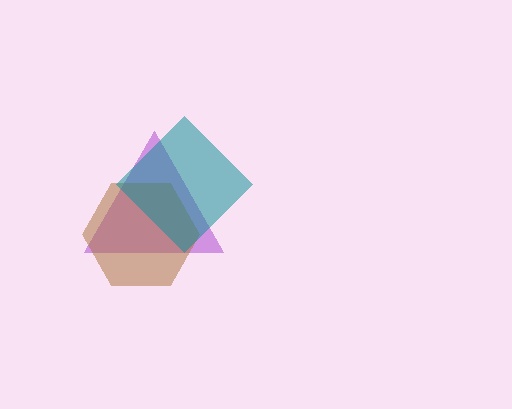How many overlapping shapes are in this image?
There are 3 overlapping shapes in the image.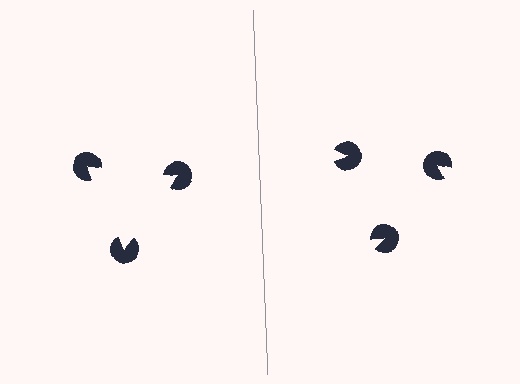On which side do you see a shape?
An illusory triangle appears on the left side. On the right side the wedge cuts are rotated, so no coherent shape forms.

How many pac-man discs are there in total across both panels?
6 — 3 on each side.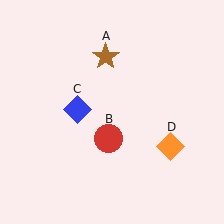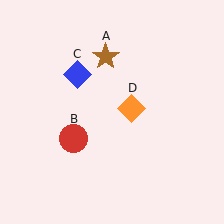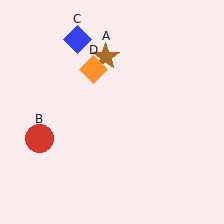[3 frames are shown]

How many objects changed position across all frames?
3 objects changed position: red circle (object B), blue diamond (object C), orange diamond (object D).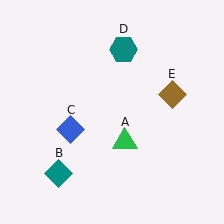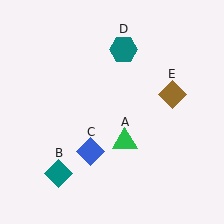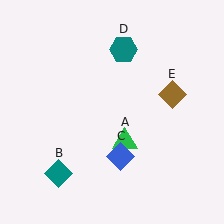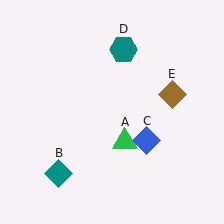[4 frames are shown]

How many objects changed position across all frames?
1 object changed position: blue diamond (object C).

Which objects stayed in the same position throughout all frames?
Green triangle (object A) and teal diamond (object B) and teal hexagon (object D) and brown diamond (object E) remained stationary.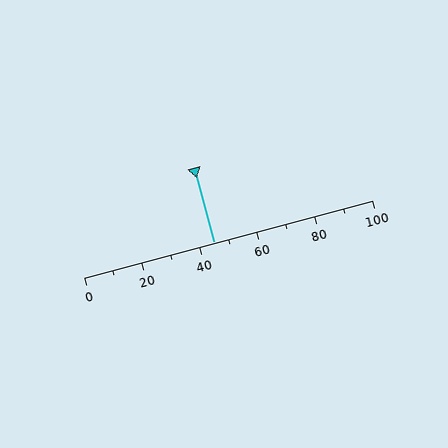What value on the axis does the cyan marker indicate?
The marker indicates approximately 45.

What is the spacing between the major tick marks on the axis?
The major ticks are spaced 20 apart.